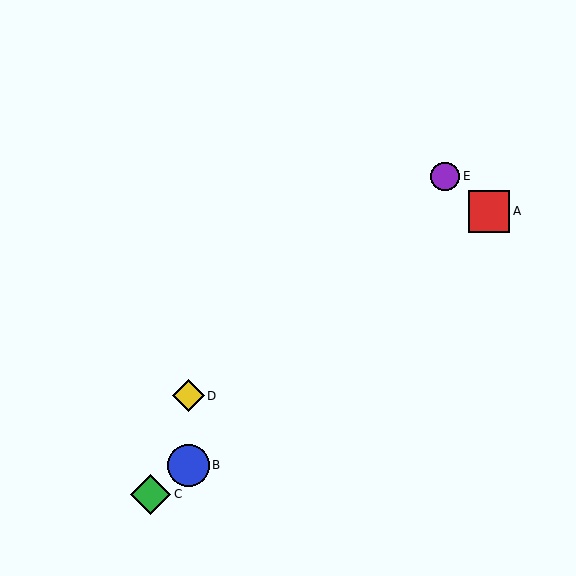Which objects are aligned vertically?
Objects B, D are aligned vertically.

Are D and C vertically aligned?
No, D is at x≈188 and C is at x≈150.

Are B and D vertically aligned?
Yes, both are at x≈188.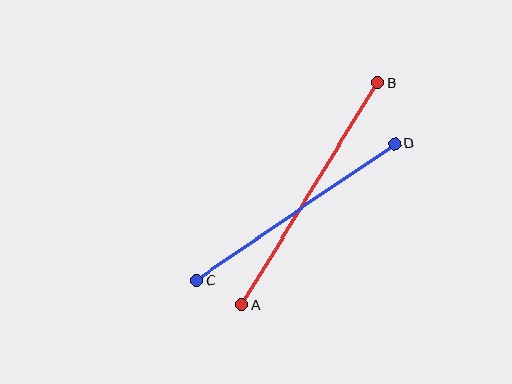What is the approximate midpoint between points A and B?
The midpoint is at approximately (310, 194) pixels.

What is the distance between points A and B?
The distance is approximately 261 pixels.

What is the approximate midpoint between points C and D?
The midpoint is at approximately (296, 212) pixels.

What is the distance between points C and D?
The distance is approximately 241 pixels.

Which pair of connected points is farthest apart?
Points A and B are farthest apart.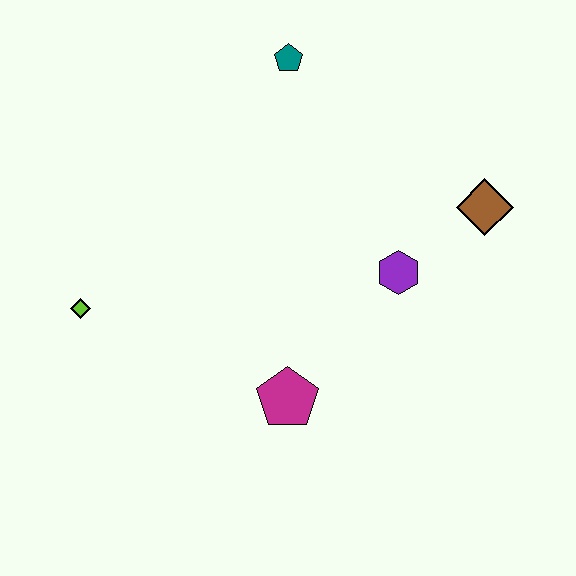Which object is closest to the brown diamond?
The purple hexagon is closest to the brown diamond.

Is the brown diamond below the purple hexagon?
No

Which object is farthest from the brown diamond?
The lime diamond is farthest from the brown diamond.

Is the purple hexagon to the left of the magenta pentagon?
No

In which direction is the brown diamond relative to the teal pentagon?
The brown diamond is to the right of the teal pentagon.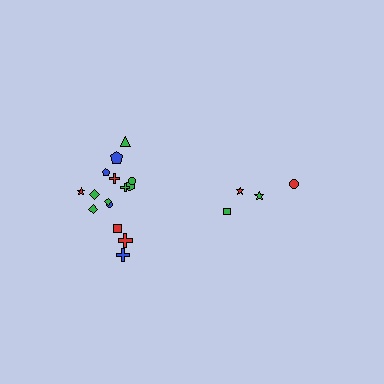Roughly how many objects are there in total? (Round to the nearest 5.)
Roughly 20 objects in total.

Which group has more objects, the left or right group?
The left group.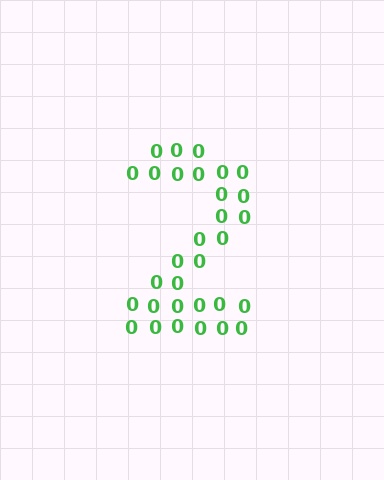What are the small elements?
The small elements are digit 0's.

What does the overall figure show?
The overall figure shows the digit 2.